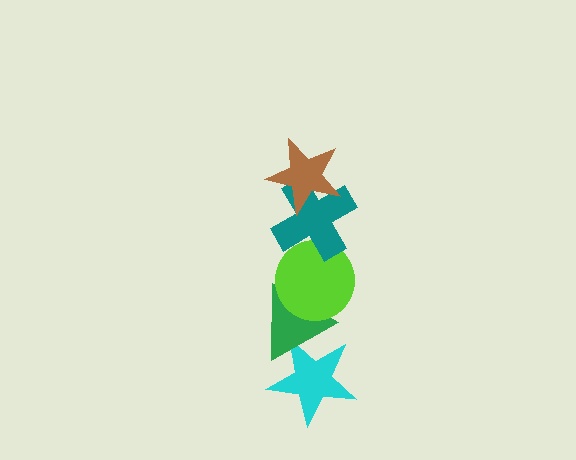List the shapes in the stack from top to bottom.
From top to bottom: the brown star, the teal cross, the lime circle, the green triangle, the cyan star.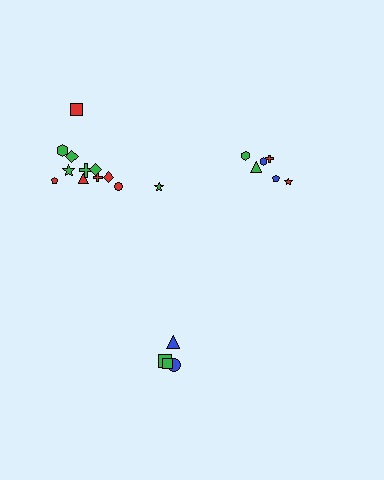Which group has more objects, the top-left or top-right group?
The top-left group.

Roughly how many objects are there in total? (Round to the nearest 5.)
Roughly 20 objects in total.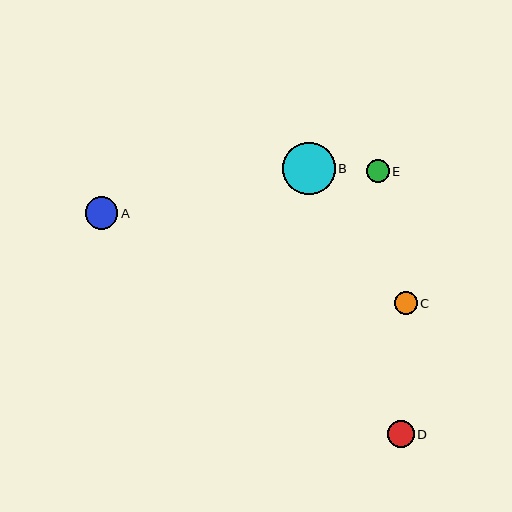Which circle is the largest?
Circle B is the largest with a size of approximately 53 pixels.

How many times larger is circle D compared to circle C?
Circle D is approximately 1.2 times the size of circle C.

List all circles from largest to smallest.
From largest to smallest: B, A, D, E, C.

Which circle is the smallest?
Circle C is the smallest with a size of approximately 22 pixels.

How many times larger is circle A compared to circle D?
Circle A is approximately 1.2 times the size of circle D.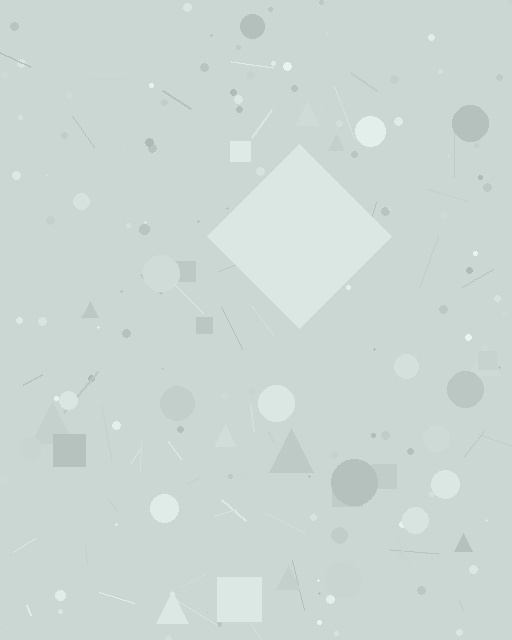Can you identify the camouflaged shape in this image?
The camouflaged shape is a diamond.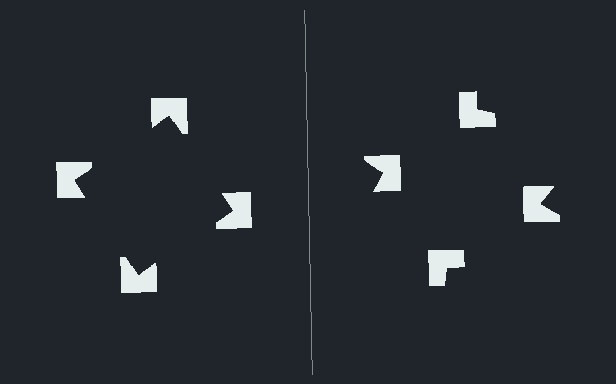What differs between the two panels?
The notched squares are positioned identically on both sides; only the wedge orientations differ. On the left they align to a square; on the right they are misaligned.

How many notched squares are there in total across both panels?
8 — 4 on each side.